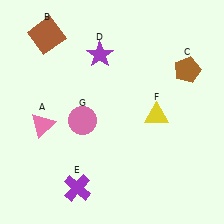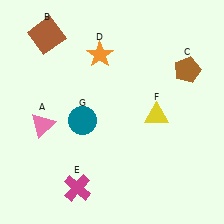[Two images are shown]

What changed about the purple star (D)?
In Image 1, D is purple. In Image 2, it changed to orange.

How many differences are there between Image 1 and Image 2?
There are 3 differences between the two images.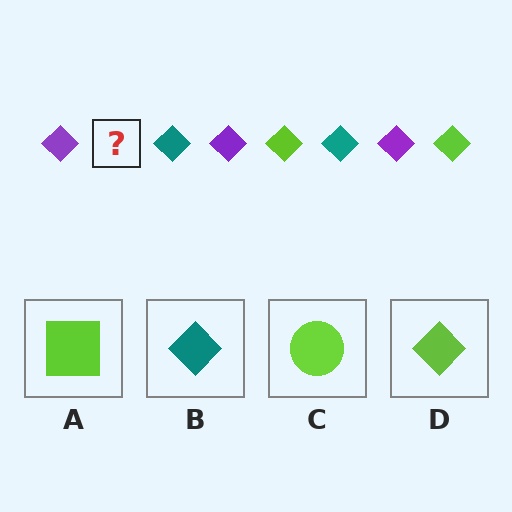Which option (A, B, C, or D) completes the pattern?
D.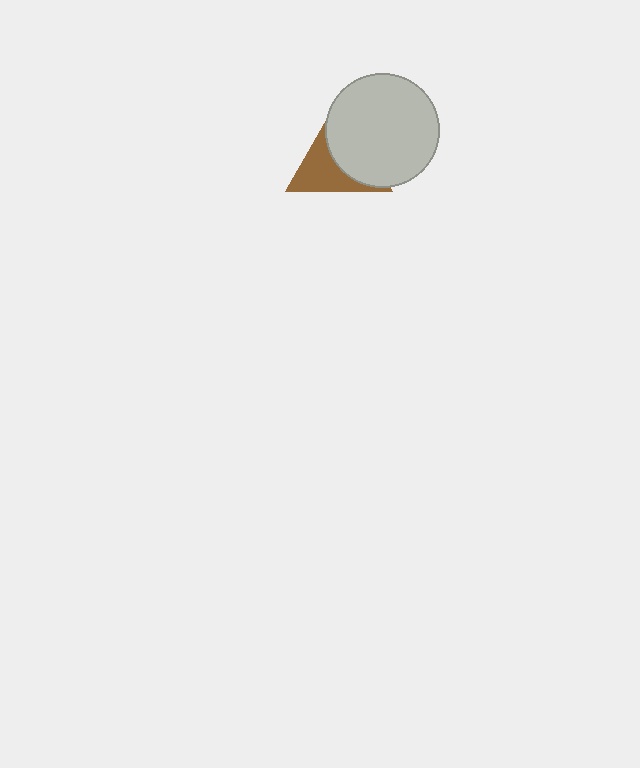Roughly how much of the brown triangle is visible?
About half of it is visible (roughly 46%).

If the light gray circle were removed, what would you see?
You would see the complete brown triangle.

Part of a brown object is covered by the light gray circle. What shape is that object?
It is a triangle.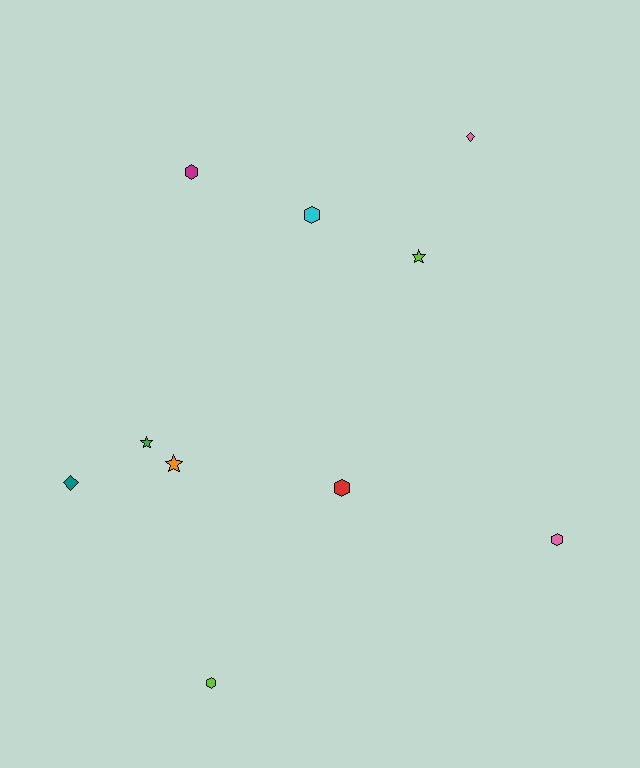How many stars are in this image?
There are 3 stars.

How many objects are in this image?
There are 10 objects.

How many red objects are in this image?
There is 1 red object.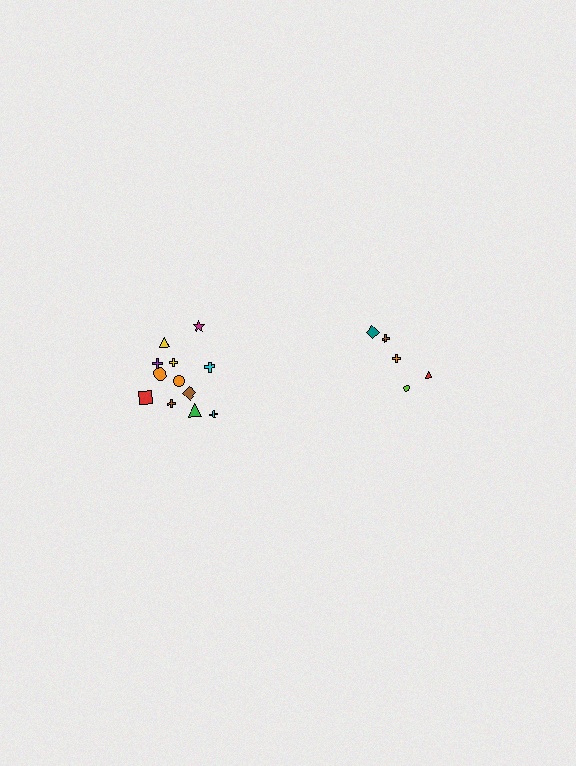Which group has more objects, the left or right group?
The left group.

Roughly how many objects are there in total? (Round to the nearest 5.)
Roughly 15 objects in total.